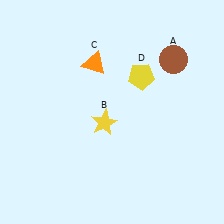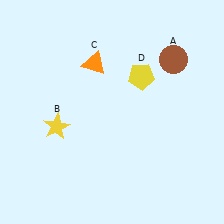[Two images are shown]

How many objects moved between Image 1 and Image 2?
1 object moved between the two images.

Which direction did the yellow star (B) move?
The yellow star (B) moved left.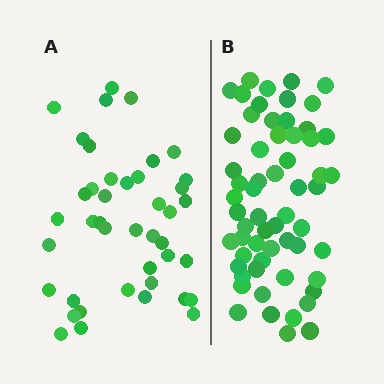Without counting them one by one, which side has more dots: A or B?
Region B (the right region) has more dots.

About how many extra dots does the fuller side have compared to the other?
Region B has approximately 20 more dots than region A.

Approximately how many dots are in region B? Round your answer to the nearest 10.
About 60 dots.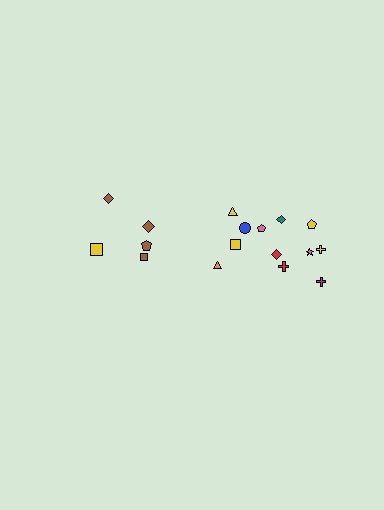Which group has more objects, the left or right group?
The right group.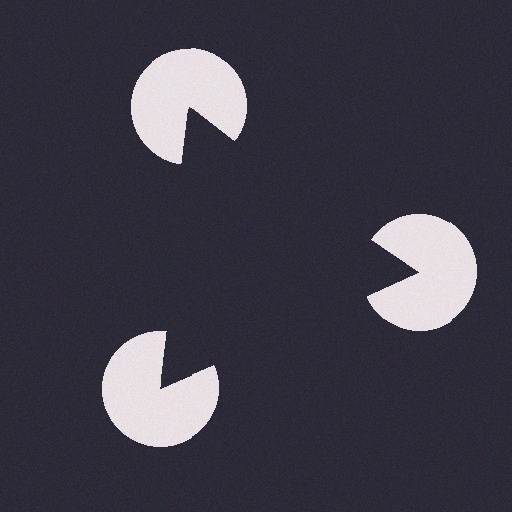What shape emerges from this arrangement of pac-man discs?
An illusory triangle — its edges are inferred from the aligned wedge cuts in the pac-man discs, not physically drawn.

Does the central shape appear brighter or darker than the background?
It typically appears slightly darker than the background, even though no actual brightness change is drawn.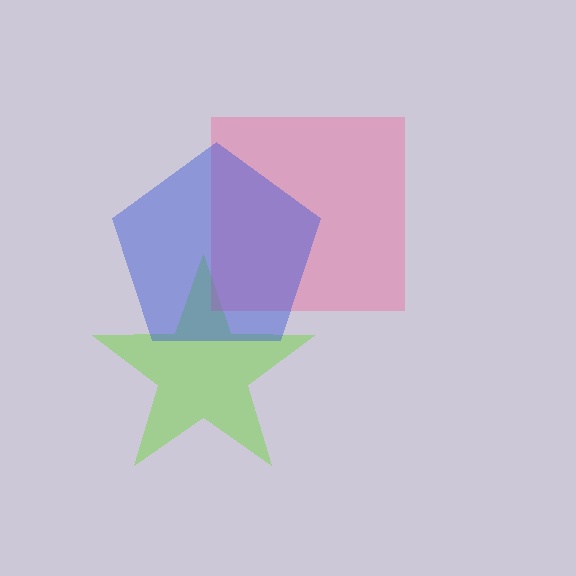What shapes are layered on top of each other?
The layered shapes are: a lime star, a pink square, a blue pentagon.